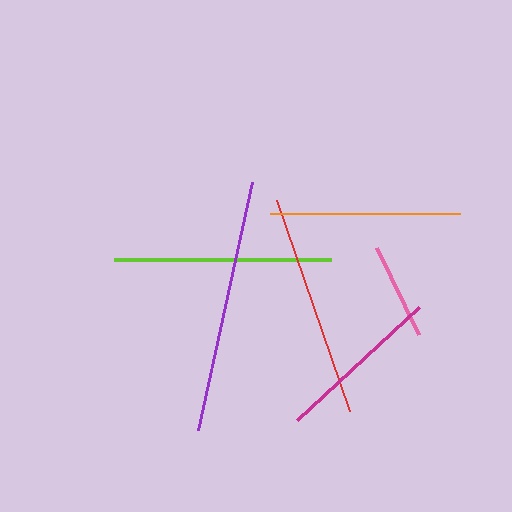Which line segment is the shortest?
The pink line is the shortest at approximately 97 pixels.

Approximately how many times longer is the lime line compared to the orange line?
The lime line is approximately 1.1 times the length of the orange line.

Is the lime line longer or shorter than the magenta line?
The lime line is longer than the magenta line.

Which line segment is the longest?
The purple line is the longest at approximately 254 pixels.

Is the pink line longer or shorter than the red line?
The red line is longer than the pink line.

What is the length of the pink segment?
The pink segment is approximately 97 pixels long.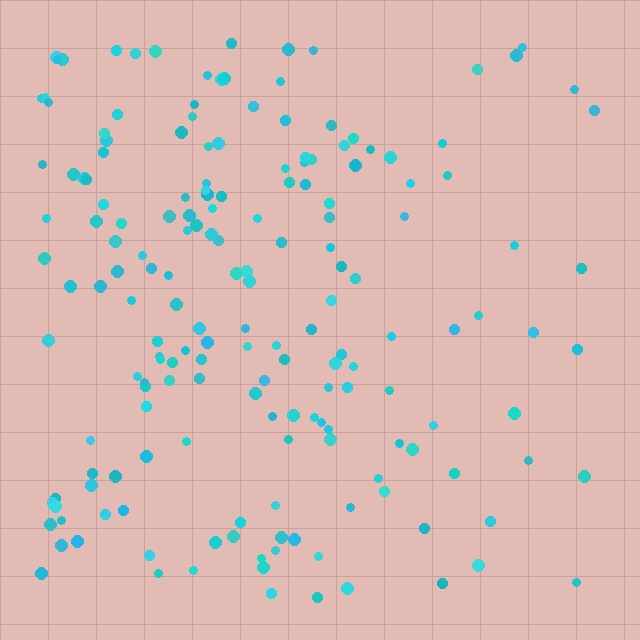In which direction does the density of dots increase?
From right to left, with the left side densest.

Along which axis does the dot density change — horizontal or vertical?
Horizontal.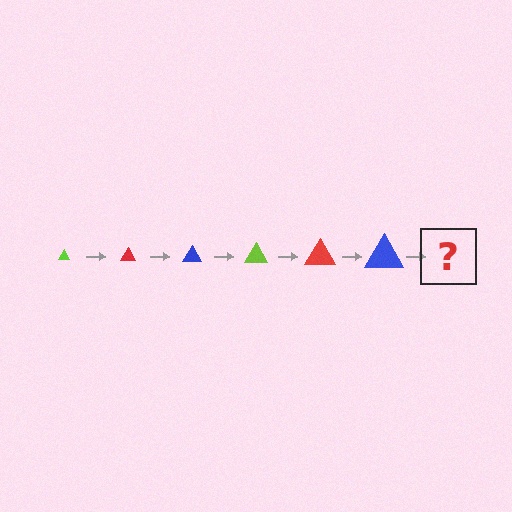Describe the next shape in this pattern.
It should be a lime triangle, larger than the previous one.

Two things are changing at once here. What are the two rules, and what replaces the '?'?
The two rules are that the triangle grows larger each step and the color cycles through lime, red, and blue. The '?' should be a lime triangle, larger than the previous one.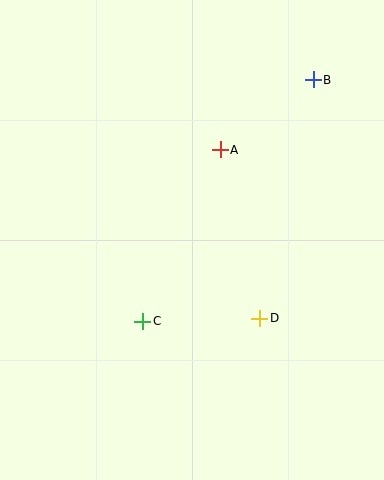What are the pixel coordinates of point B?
Point B is at (313, 80).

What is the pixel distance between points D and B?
The distance between D and B is 244 pixels.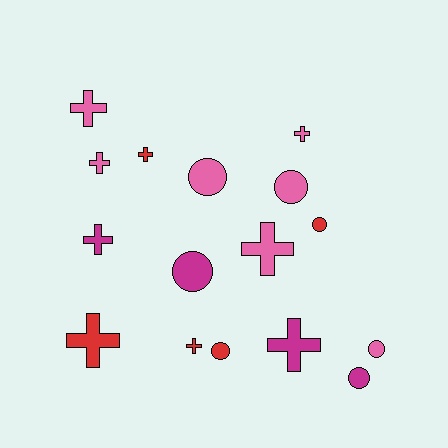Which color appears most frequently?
Pink, with 7 objects.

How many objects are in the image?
There are 16 objects.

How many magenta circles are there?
There are 2 magenta circles.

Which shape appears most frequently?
Cross, with 9 objects.